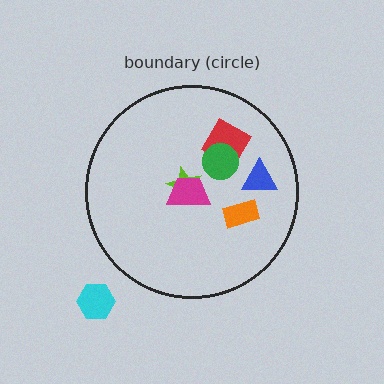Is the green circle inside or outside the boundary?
Inside.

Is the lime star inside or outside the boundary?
Inside.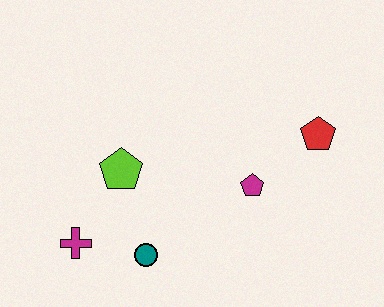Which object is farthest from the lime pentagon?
The red pentagon is farthest from the lime pentagon.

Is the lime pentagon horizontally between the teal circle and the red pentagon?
No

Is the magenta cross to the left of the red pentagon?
Yes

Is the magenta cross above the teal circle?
Yes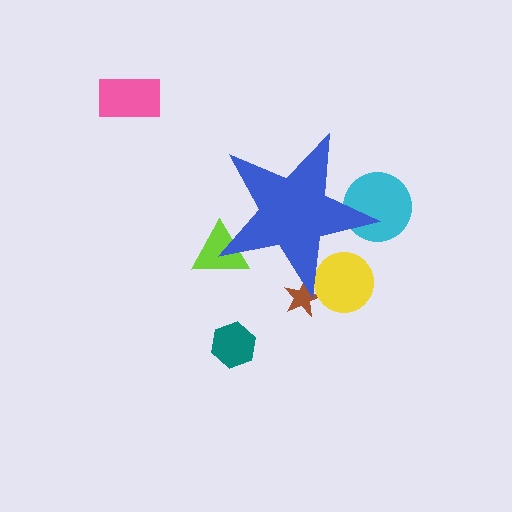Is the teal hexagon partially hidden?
No, the teal hexagon is fully visible.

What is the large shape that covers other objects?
A blue star.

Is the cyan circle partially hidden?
Yes, the cyan circle is partially hidden behind the blue star.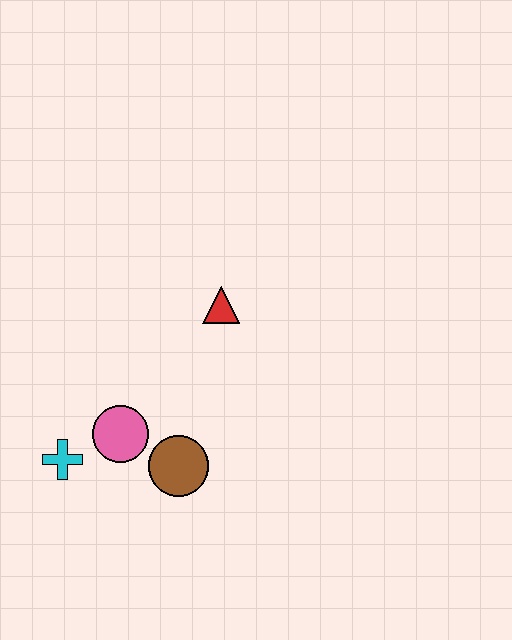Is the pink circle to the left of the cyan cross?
No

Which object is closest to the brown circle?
The pink circle is closest to the brown circle.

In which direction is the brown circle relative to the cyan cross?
The brown circle is to the right of the cyan cross.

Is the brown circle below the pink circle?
Yes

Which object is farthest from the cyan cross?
The red triangle is farthest from the cyan cross.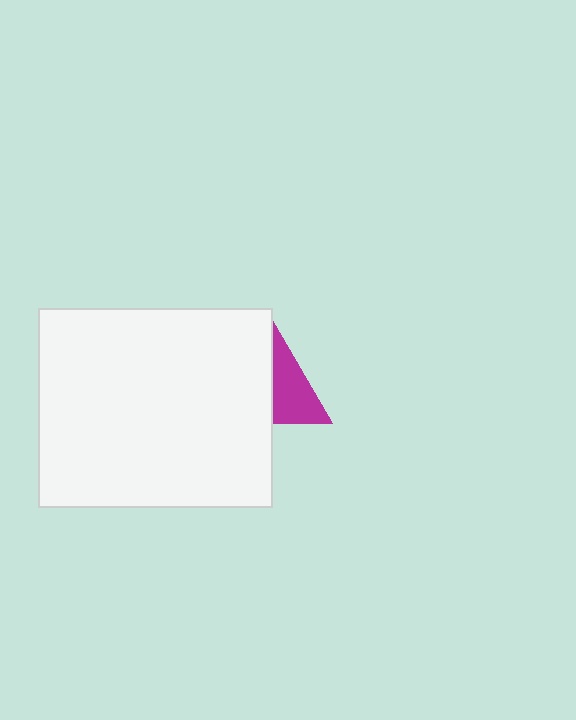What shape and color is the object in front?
The object in front is a white rectangle.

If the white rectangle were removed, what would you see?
You would see the complete magenta triangle.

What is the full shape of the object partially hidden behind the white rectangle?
The partially hidden object is a magenta triangle.